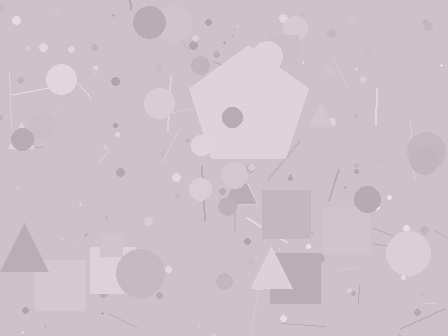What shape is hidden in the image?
A pentagon is hidden in the image.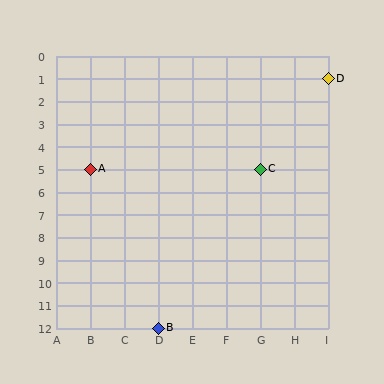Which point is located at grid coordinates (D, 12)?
Point B is at (D, 12).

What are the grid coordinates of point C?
Point C is at grid coordinates (G, 5).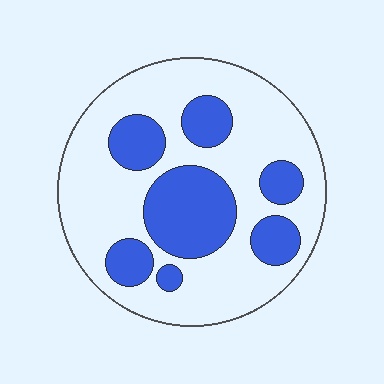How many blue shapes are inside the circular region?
7.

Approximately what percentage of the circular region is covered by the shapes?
Approximately 30%.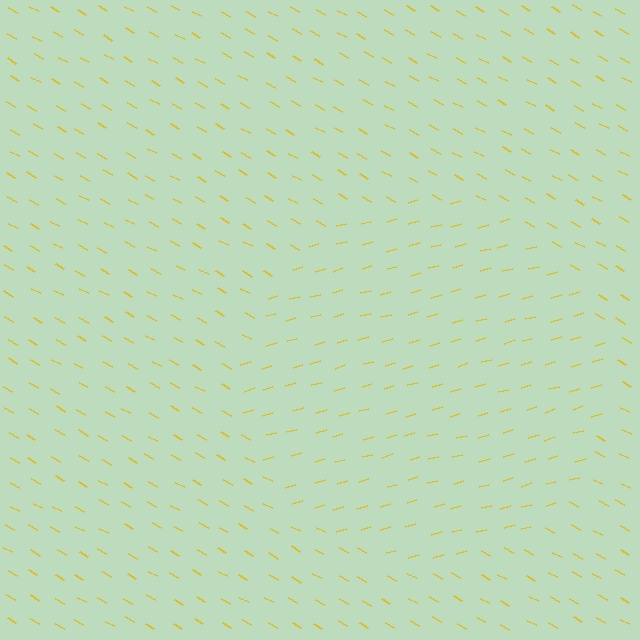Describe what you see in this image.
The image is filled with small yellow line segments. A circle region in the image has lines oriented differently from the surrounding lines, creating a visible texture boundary.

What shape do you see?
I see a circle.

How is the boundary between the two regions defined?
The boundary is defined purely by a change in line orientation (approximately 45 degrees difference). All lines are the same color and thickness.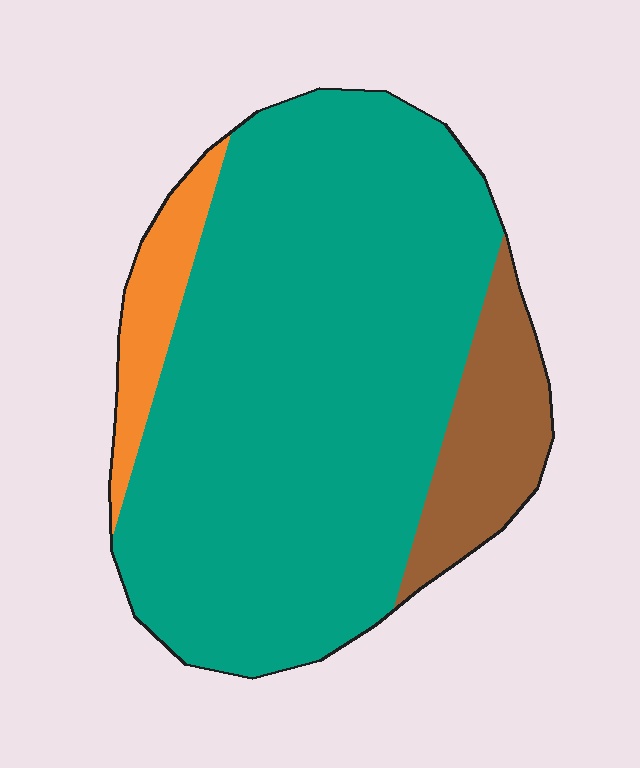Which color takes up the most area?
Teal, at roughly 80%.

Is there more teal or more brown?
Teal.